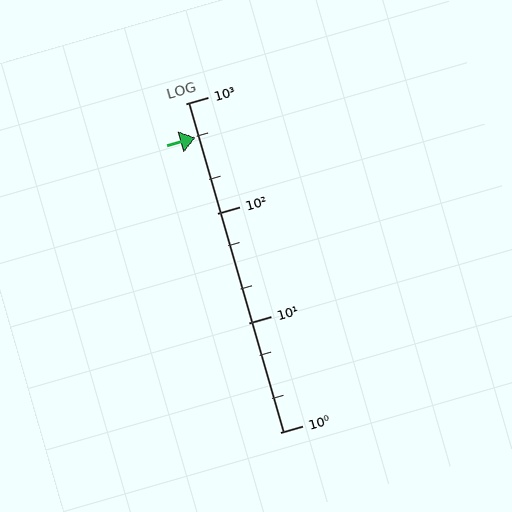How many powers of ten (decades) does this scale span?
The scale spans 3 decades, from 1 to 1000.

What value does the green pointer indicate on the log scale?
The pointer indicates approximately 490.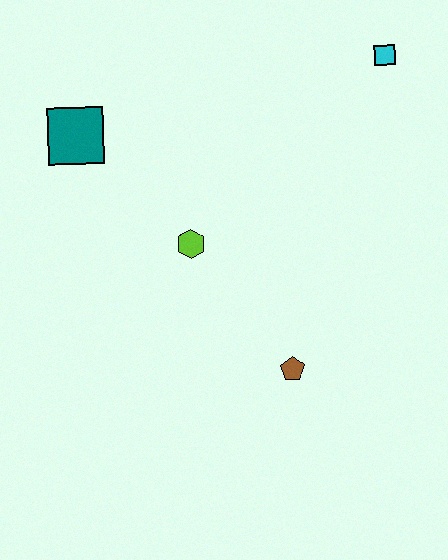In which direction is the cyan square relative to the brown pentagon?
The cyan square is above the brown pentagon.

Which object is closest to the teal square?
The lime hexagon is closest to the teal square.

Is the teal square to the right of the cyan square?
No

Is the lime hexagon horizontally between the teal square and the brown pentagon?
Yes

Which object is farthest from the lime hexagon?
The cyan square is farthest from the lime hexagon.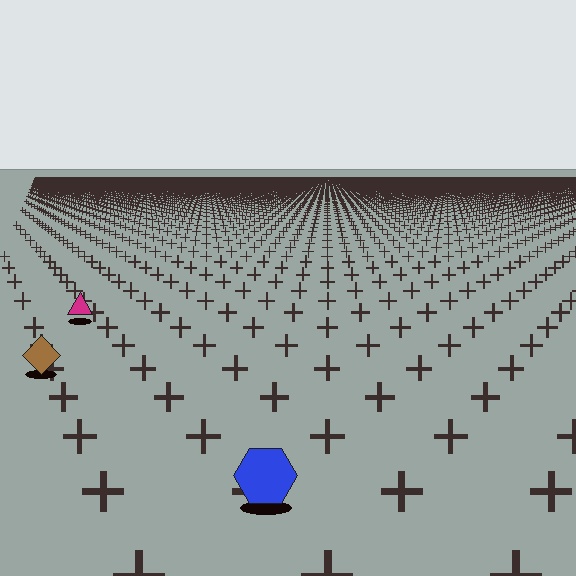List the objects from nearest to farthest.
From nearest to farthest: the blue hexagon, the brown diamond, the magenta triangle.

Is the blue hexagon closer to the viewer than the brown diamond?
Yes. The blue hexagon is closer — you can tell from the texture gradient: the ground texture is coarser near it.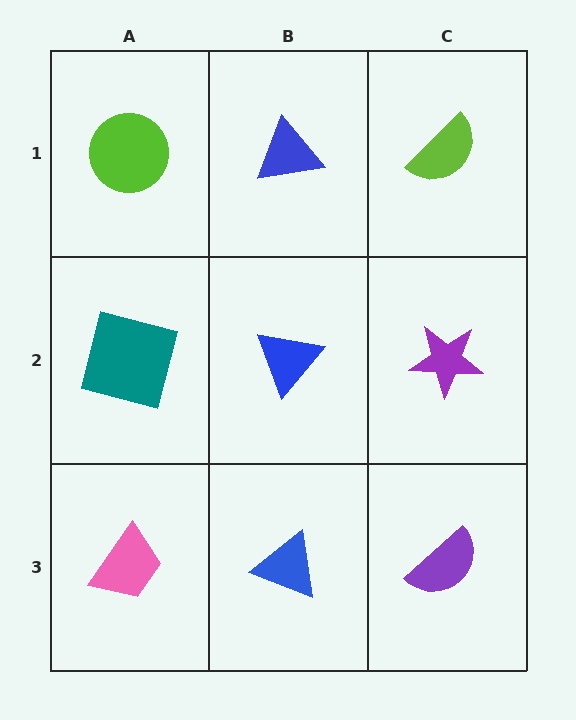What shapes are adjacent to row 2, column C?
A lime semicircle (row 1, column C), a purple semicircle (row 3, column C), a blue triangle (row 2, column B).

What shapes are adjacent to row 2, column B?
A blue triangle (row 1, column B), a blue triangle (row 3, column B), a teal square (row 2, column A), a purple star (row 2, column C).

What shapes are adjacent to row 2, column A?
A lime circle (row 1, column A), a pink trapezoid (row 3, column A), a blue triangle (row 2, column B).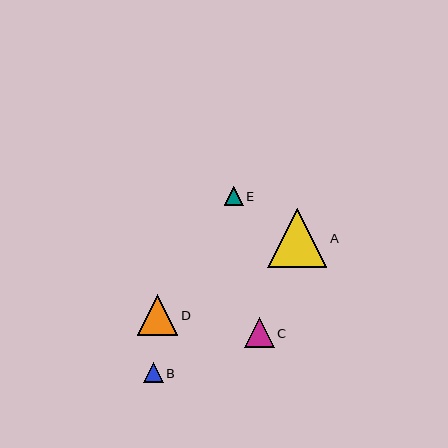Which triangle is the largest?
Triangle A is the largest with a size of approximately 59 pixels.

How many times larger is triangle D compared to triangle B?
Triangle D is approximately 2.0 times the size of triangle B.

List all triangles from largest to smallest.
From largest to smallest: A, D, C, B, E.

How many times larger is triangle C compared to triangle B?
Triangle C is approximately 1.5 times the size of triangle B.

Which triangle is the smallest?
Triangle E is the smallest with a size of approximately 19 pixels.